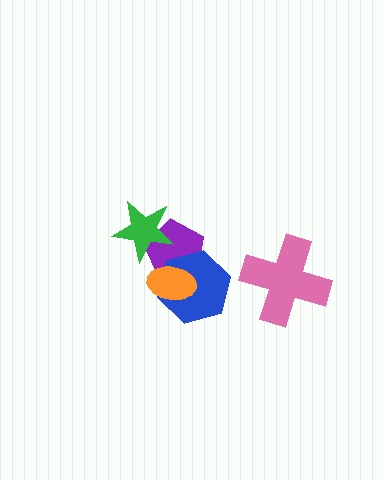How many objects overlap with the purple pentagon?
3 objects overlap with the purple pentagon.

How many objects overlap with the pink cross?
0 objects overlap with the pink cross.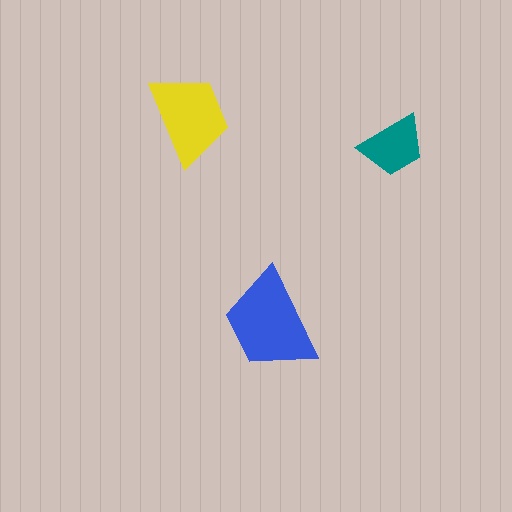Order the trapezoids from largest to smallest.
the blue one, the yellow one, the teal one.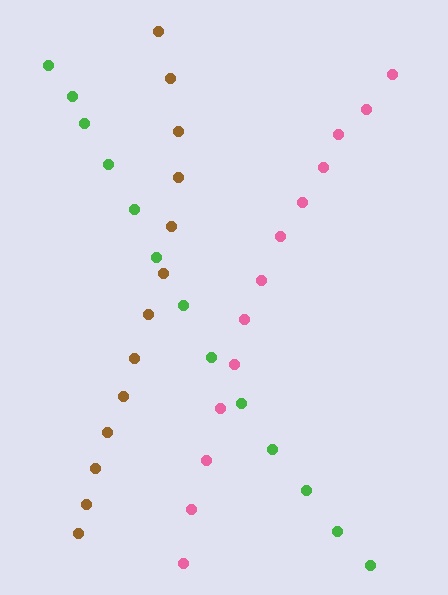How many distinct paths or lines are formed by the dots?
There are 3 distinct paths.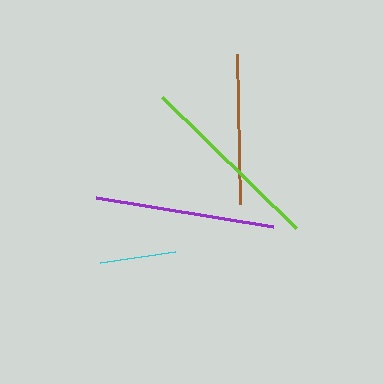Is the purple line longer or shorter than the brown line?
The purple line is longer than the brown line.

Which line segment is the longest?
The lime line is the longest at approximately 187 pixels.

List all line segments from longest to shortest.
From longest to shortest: lime, purple, brown, cyan.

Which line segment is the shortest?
The cyan line is the shortest at approximately 76 pixels.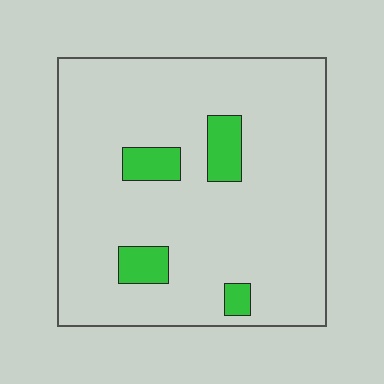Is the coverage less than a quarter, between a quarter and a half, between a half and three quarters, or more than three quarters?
Less than a quarter.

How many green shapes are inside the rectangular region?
4.